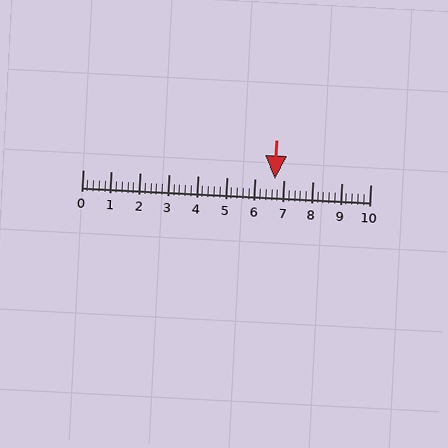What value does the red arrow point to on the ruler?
The red arrow points to approximately 6.7.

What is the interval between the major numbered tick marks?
The major tick marks are spaced 1 units apart.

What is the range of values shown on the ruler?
The ruler shows values from 0 to 10.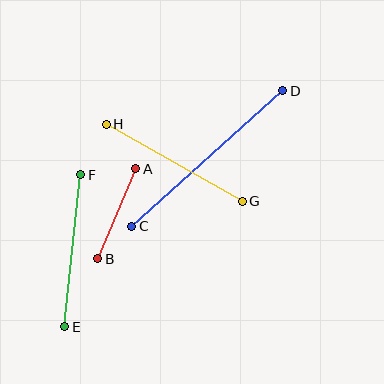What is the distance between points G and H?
The distance is approximately 156 pixels.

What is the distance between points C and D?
The distance is approximately 203 pixels.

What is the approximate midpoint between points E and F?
The midpoint is at approximately (73, 251) pixels.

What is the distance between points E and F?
The distance is approximately 153 pixels.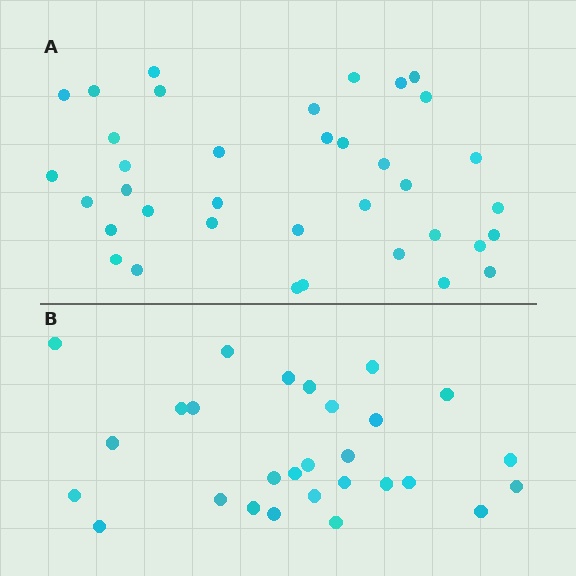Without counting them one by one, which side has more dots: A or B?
Region A (the top region) has more dots.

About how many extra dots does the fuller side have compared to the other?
Region A has roughly 8 or so more dots than region B.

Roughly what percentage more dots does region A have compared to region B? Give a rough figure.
About 30% more.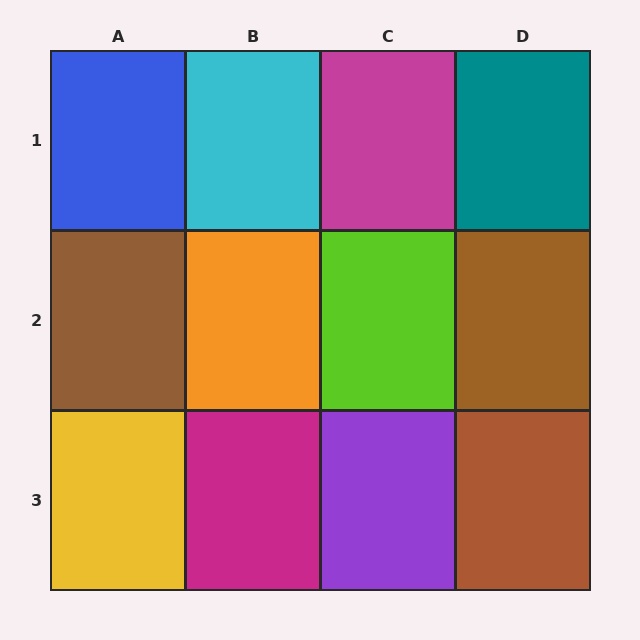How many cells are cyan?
1 cell is cyan.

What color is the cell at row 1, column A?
Blue.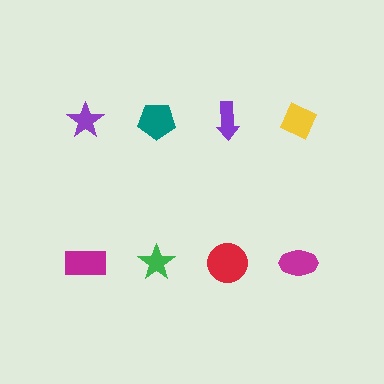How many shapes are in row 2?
4 shapes.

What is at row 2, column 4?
A magenta ellipse.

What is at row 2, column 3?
A red circle.